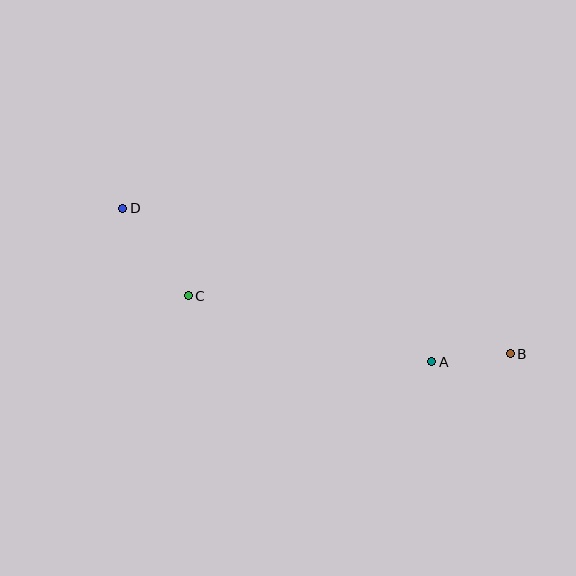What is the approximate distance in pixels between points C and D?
The distance between C and D is approximately 109 pixels.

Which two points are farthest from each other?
Points B and D are farthest from each other.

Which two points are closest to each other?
Points A and B are closest to each other.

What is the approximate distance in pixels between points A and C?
The distance between A and C is approximately 252 pixels.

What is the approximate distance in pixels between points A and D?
The distance between A and D is approximately 345 pixels.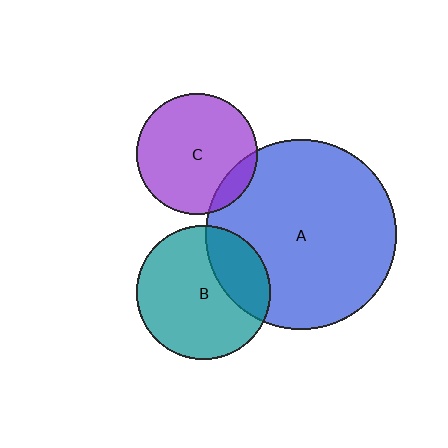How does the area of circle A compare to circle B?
Approximately 2.0 times.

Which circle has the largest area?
Circle A (blue).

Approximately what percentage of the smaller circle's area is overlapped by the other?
Approximately 10%.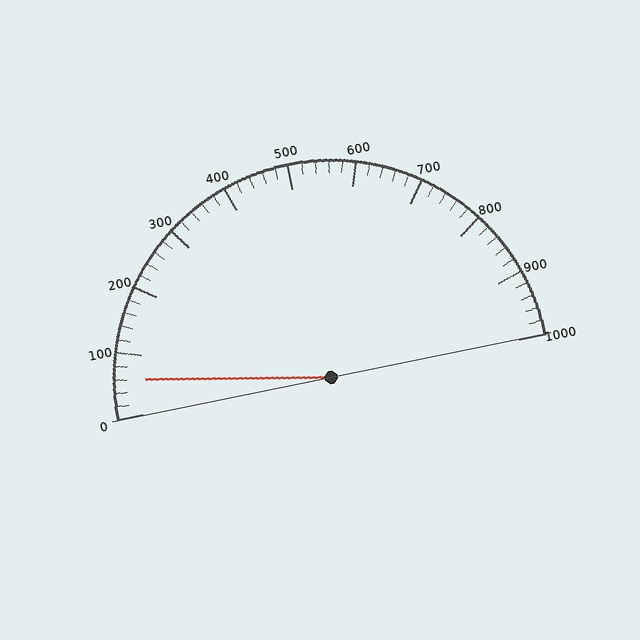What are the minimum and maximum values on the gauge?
The gauge ranges from 0 to 1000.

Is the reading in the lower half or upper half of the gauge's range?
The reading is in the lower half of the range (0 to 1000).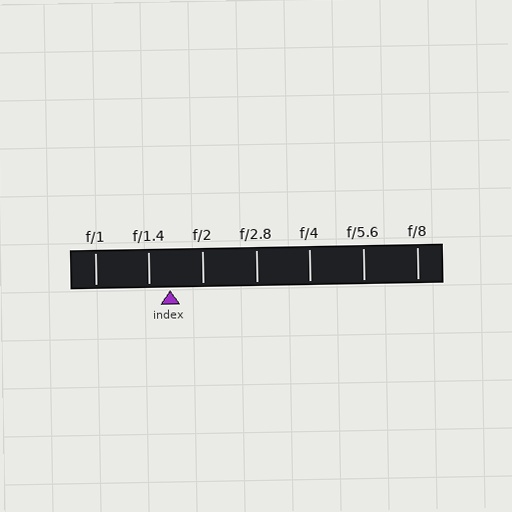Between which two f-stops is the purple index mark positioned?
The index mark is between f/1.4 and f/2.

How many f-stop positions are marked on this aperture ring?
There are 7 f-stop positions marked.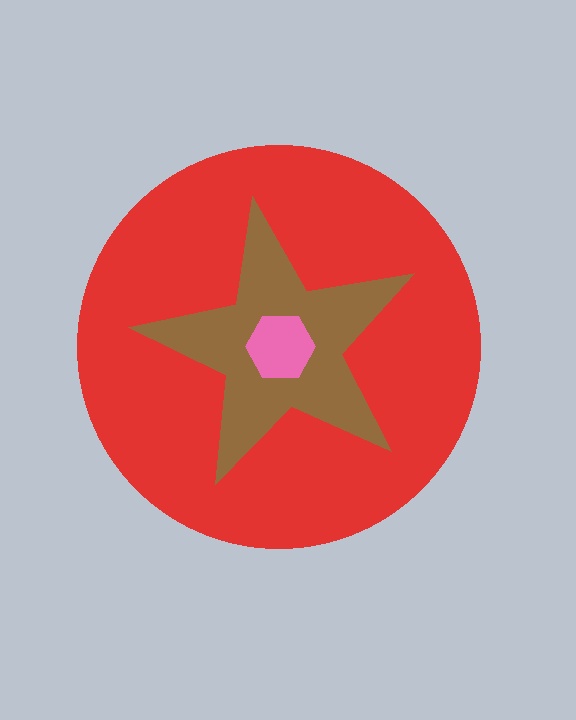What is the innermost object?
The pink hexagon.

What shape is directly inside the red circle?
The brown star.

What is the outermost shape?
The red circle.